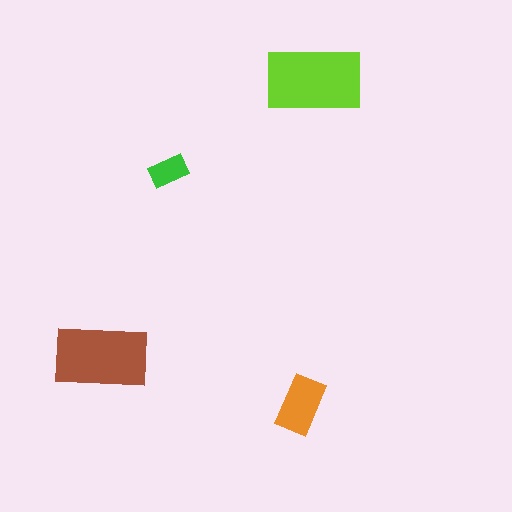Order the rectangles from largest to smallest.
the lime one, the brown one, the orange one, the green one.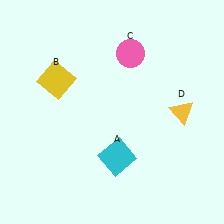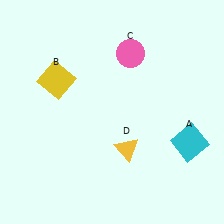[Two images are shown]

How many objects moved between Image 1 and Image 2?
2 objects moved between the two images.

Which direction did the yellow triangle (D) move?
The yellow triangle (D) moved left.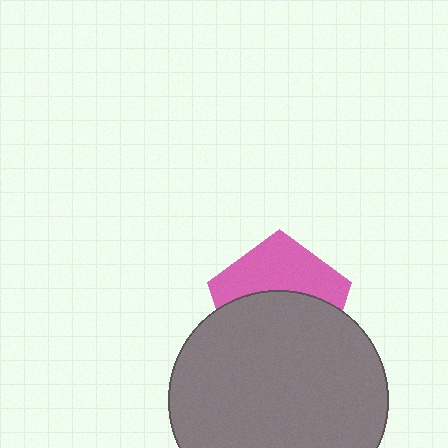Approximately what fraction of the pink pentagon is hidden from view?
Roughly 57% of the pink pentagon is hidden behind the gray circle.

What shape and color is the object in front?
The object in front is a gray circle.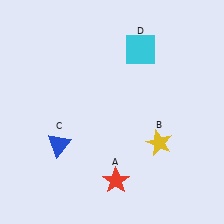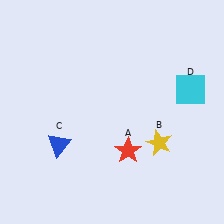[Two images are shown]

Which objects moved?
The objects that moved are: the red star (A), the cyan square (D).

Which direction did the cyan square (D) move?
The cyan square (D) moved right.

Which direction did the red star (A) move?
The red star (A) moved up.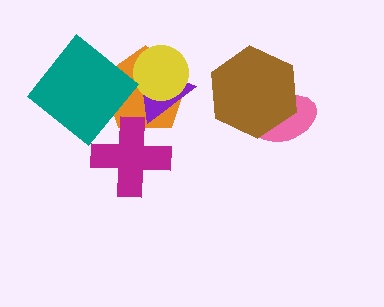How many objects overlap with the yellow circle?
2 objects overlap with the yellow circle.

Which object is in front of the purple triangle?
The yellow circle is in front of the purple triangle.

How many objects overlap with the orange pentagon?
4 objects overlap with the orange pentagon.